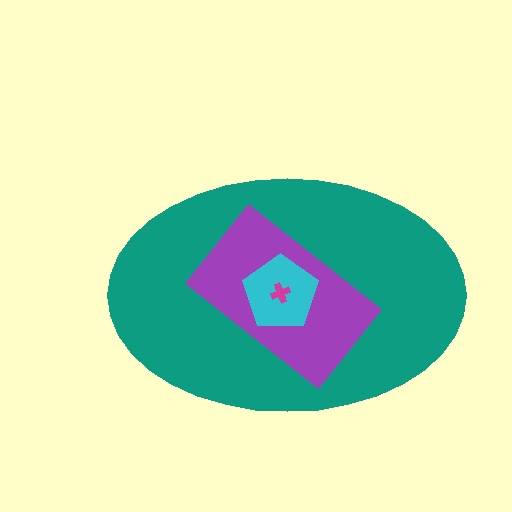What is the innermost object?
The magenta cross.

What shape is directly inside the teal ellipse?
The purple rectangle.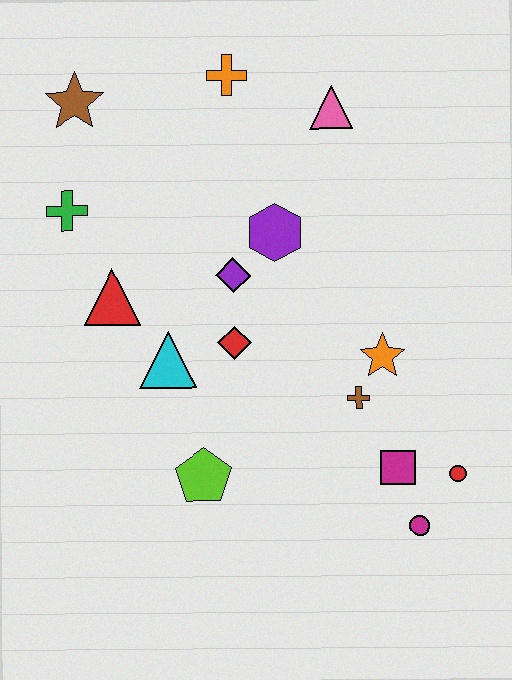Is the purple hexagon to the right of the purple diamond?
Yes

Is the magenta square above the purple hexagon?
No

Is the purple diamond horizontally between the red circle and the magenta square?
No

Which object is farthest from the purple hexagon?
The magenta circle is farthest from the purple hexagon.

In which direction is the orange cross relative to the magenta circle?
The orange cross is above the magenta circle.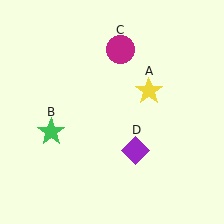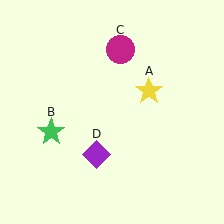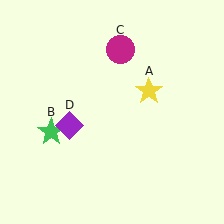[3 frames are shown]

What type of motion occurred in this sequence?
The purple diamond (object D) rotated clockwise around the center of the scene.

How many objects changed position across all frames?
1 object changed position: purple diamond (object D).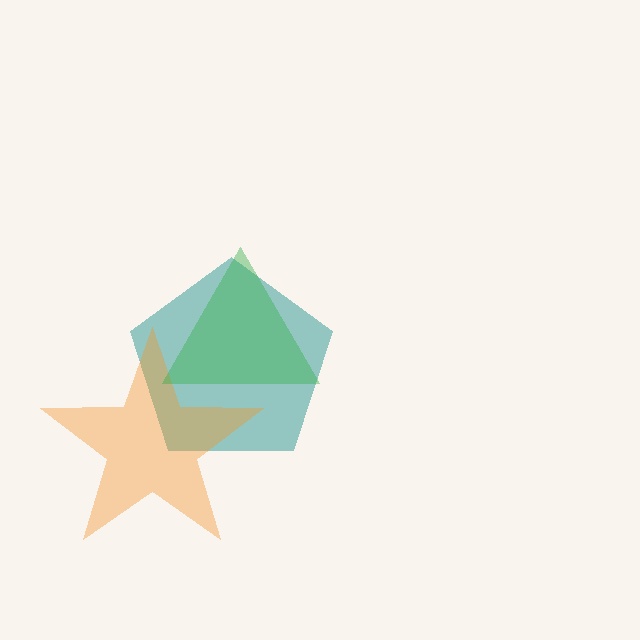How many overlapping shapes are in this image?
There are 3 overlapping shapes in the image.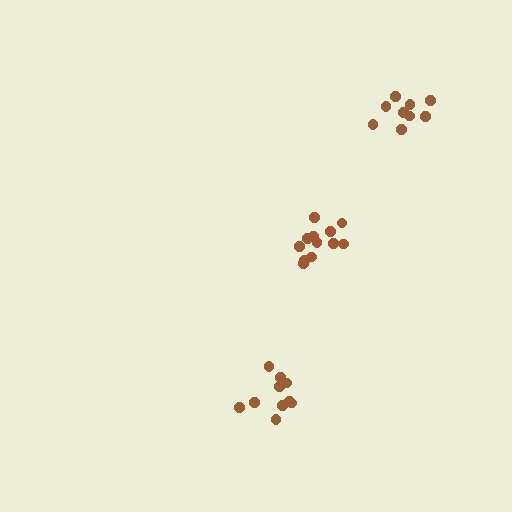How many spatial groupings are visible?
There are 3 spatial groupings.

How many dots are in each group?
Group 1: 12 dots, Group 2: 10 dots, Group 3: 10 dots (32 total).